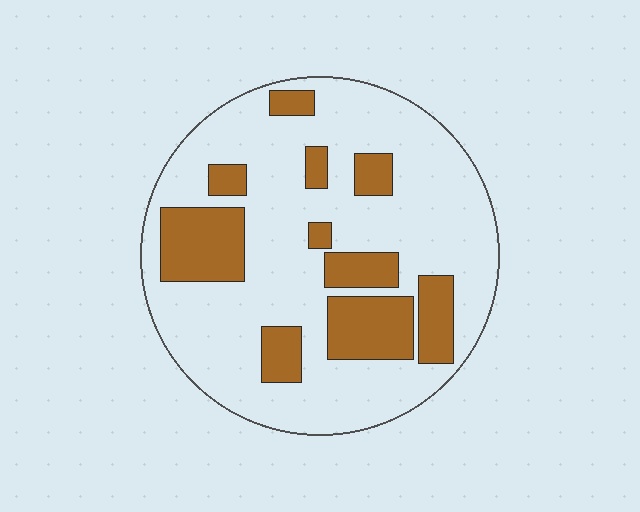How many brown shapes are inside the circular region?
10.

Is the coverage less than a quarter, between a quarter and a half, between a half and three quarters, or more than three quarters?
Between a quarter and a half.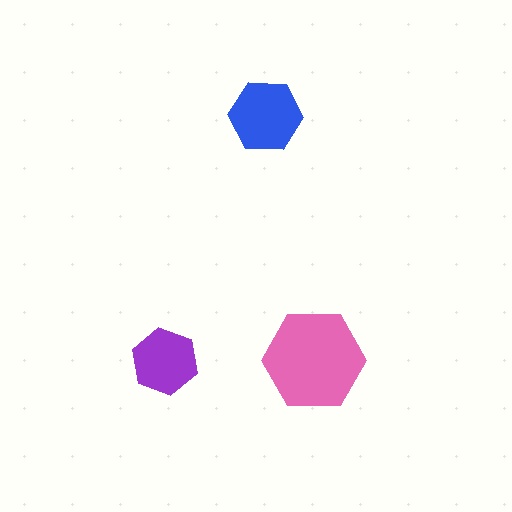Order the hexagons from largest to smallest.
the pink one, the blue one, the purple one.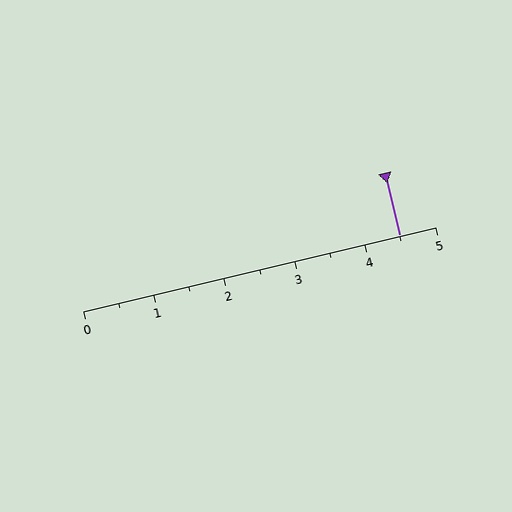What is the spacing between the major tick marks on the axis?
The major ticks are spaced 1 apart.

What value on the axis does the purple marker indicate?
The marker indicates approximately 4.5.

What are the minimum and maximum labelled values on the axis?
The axis runs from 0 to 5.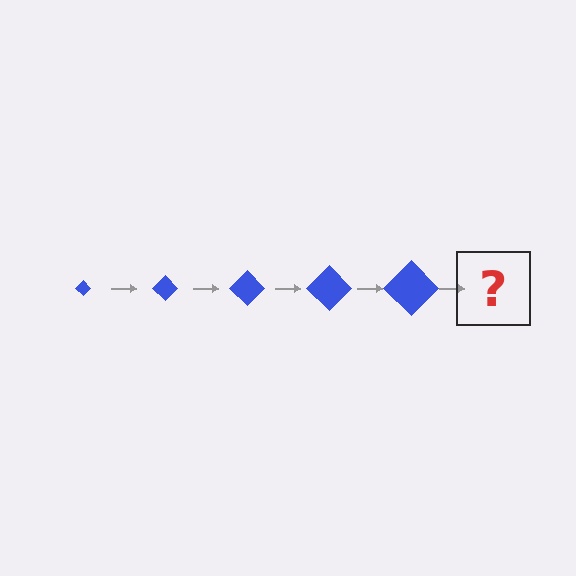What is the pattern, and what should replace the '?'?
The pattern is that the diamond gets progressively larger each step. The '?' should be a blue diamond, larger than the previous one.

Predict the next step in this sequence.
The next step is a blue diamond, larger than the previous one.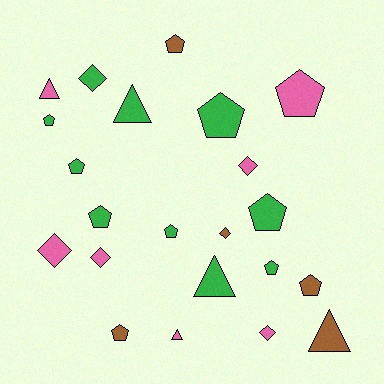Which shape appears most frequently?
Pentagon, with 11 objects.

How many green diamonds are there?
There is 1 green diamond.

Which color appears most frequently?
Green, with 10 objects.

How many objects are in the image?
There are 22 objects.